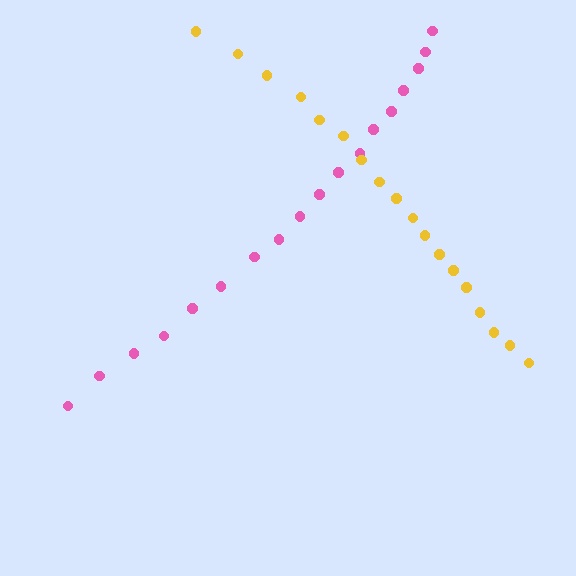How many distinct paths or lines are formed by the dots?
There are 2 distinct paths.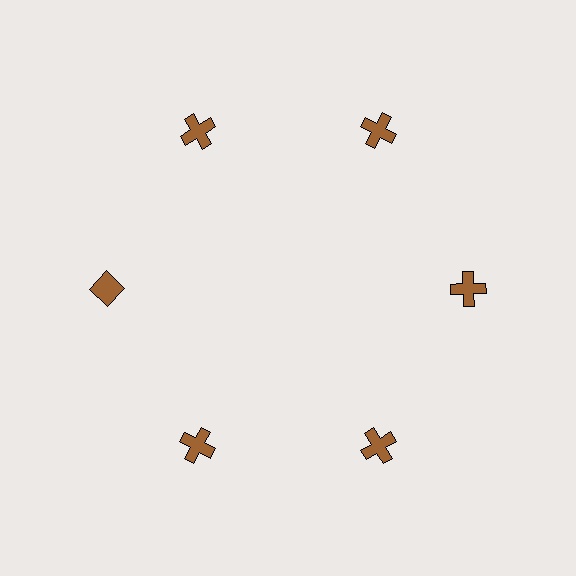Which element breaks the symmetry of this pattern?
The brown diamond at roughly the 9 o'clock position breaks the symmetry. All other shapes are brown crosses.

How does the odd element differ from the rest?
It has a different shape: diamond instead of cross.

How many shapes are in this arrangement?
There are 6 shapes arranged in a ring pattern.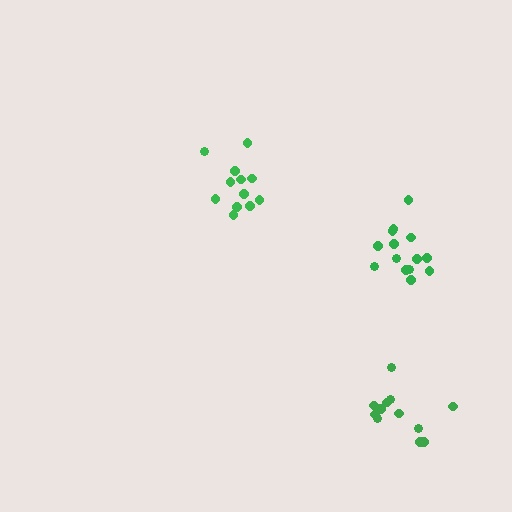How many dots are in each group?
Group 1: 12 dots, Group 2: 12 dots, Group 3: 14 dots (38 total).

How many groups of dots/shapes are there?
There are 3 groups.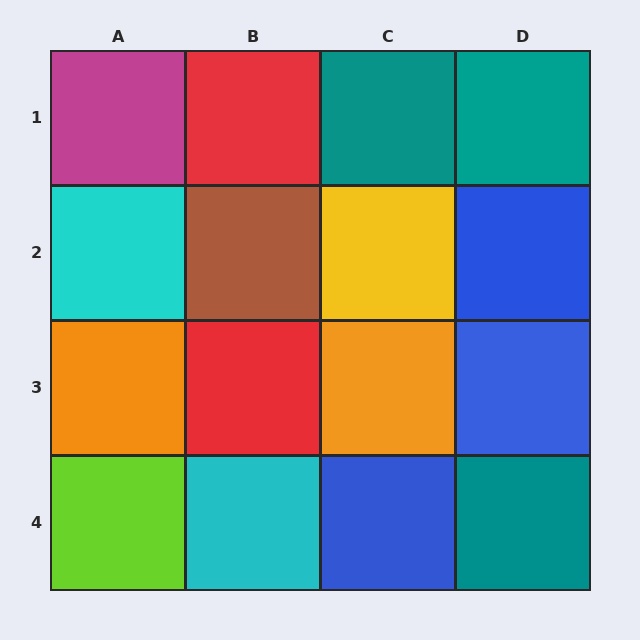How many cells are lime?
1 cell is lime.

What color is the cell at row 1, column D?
Teal.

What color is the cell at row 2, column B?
Brown.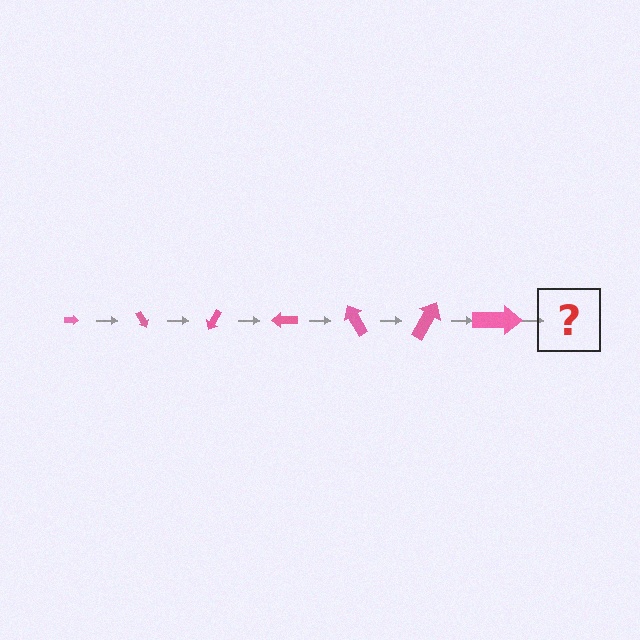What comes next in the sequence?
The next element should be an arrow, larger than the previous one and rotated 420 degrees from the start.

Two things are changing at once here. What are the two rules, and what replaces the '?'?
The two rules are that the arrow grows larger each step and it rotates 60 degrees each step. The '?' should be an arrow, larger than the previous one and rotated 420 degrees from the start.